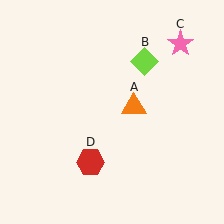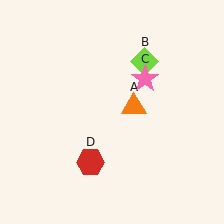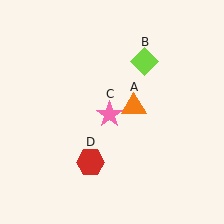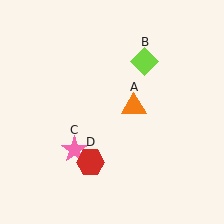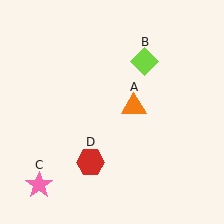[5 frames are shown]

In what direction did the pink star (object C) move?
The pink star (object C) moved down and to the left.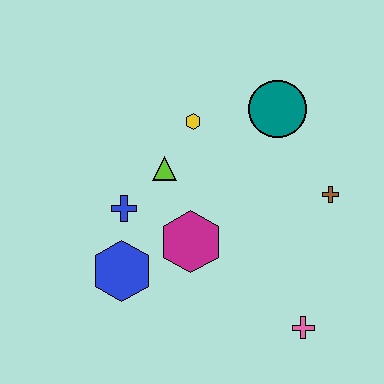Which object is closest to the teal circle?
The yellow hexagon is closest to the teal circle.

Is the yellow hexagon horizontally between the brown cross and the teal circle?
No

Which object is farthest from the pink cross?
The yellow hexagon is farthest from the pink cross.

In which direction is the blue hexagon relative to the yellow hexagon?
The blue hexagon is below the yellow hexagon.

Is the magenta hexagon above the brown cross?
No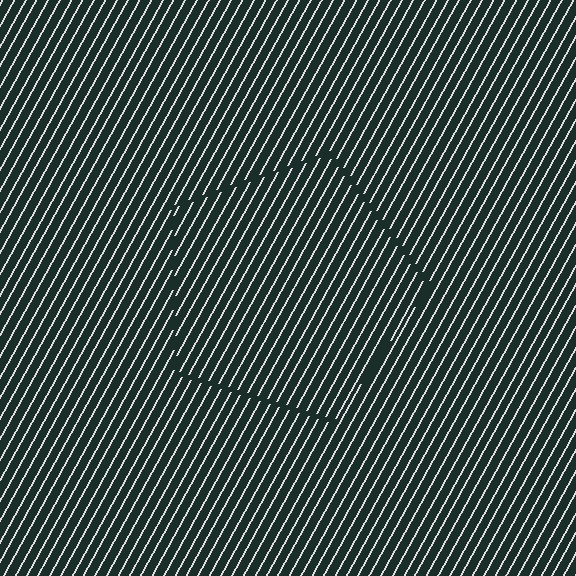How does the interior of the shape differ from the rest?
The interior of the shape contains the same grating, shifted by half a period — the contour is defined by the phase discontinuity where line-ends from the inner and outer gratings abut.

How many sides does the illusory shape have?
5 sides — the line-ends trace a pentagon.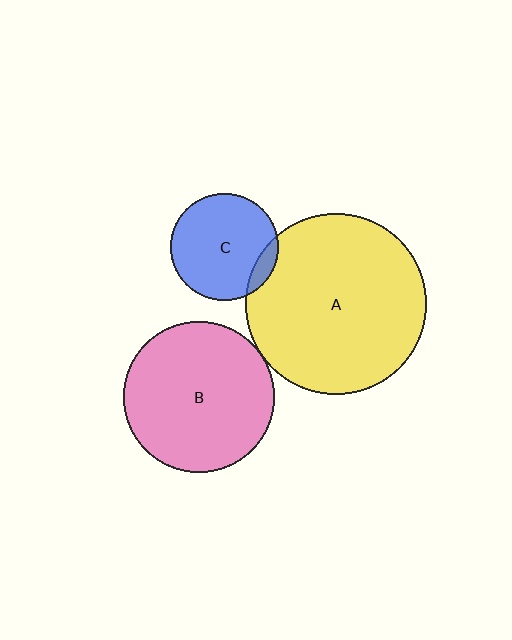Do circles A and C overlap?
Yes.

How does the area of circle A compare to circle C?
Approximately 2.8 times.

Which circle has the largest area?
Circle A (yellow).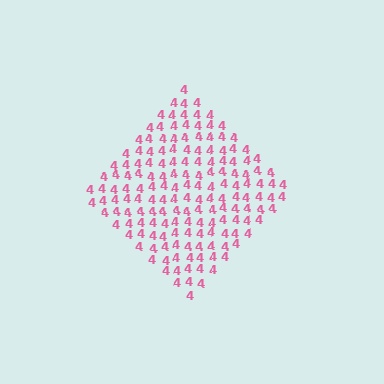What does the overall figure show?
The overall figure shows a diamond.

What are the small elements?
The small elements are digit 4's.